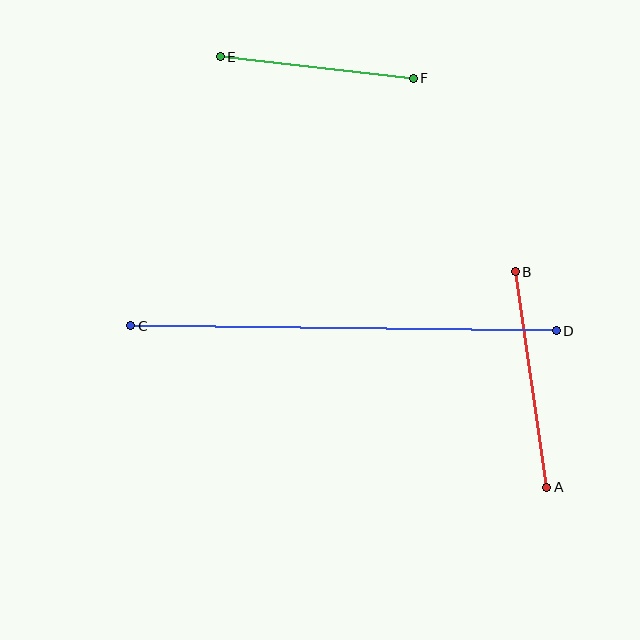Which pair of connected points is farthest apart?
Points C and D are farthest apart.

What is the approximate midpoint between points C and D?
The midpoint is at approximately (344, 328) pixels.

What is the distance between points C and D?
The distance is approximately 426 pixels.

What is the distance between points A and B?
The distance is approximately 218 pixels.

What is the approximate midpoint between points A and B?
The midpoint is at approximately (531, 379) pixels.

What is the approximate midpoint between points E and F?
The midpoint is at approximately (317, 67) pixels.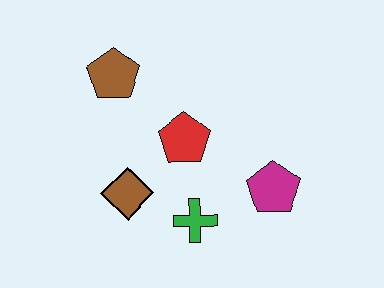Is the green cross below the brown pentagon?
Yes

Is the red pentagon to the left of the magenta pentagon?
Yes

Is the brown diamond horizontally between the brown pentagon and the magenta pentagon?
Yes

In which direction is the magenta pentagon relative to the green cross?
The magenta pentagon is to the right of the green cross.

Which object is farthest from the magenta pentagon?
The brown pentagon is farthest from the magenta pentagon.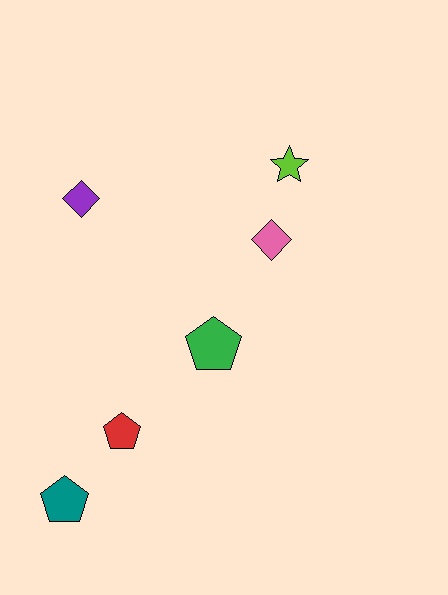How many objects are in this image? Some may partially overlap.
There are 6 objects.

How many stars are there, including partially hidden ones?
There is 1 star.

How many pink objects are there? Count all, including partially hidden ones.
There is 1 pink object.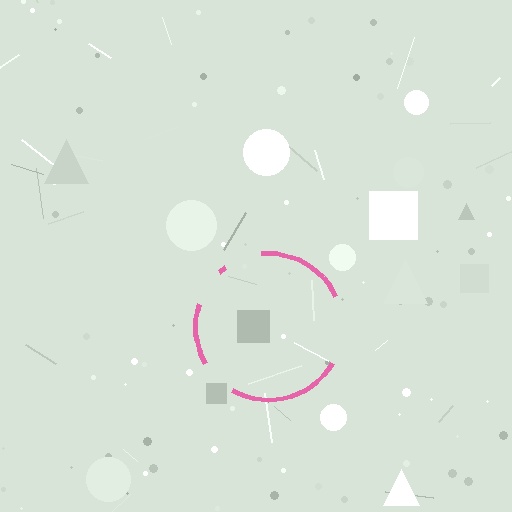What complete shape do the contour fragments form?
The contour fragments form a circle.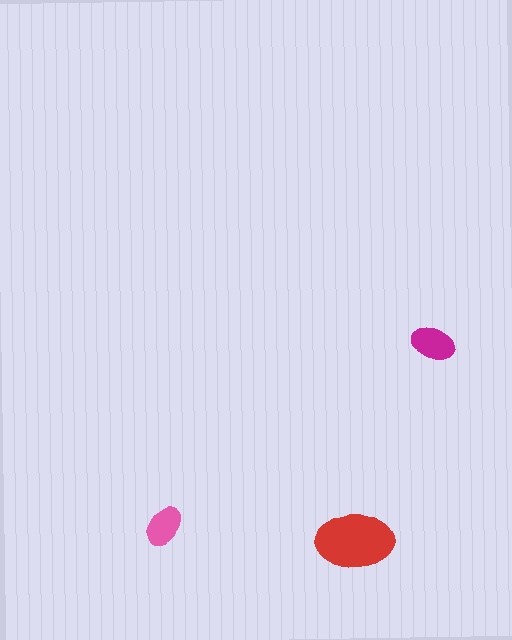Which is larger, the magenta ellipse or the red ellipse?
The red one.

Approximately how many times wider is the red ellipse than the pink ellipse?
About 2 times wider.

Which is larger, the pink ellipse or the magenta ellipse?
The magenta one.